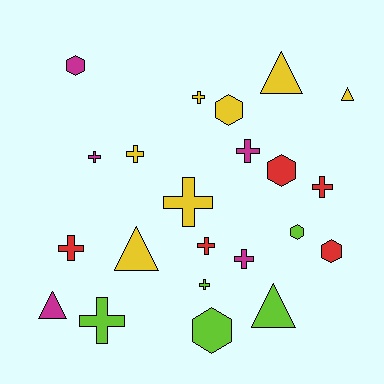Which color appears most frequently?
Yellow, with 7 objects.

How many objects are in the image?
There are 22 objects.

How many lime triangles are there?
There is 1 lime triangle.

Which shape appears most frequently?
Cross, with 11 objects.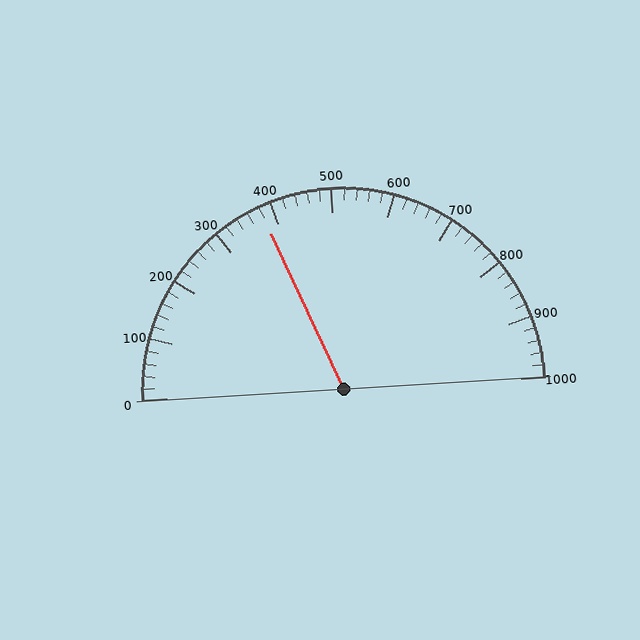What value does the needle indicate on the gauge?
The needle indicates approximately 380.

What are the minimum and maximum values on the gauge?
The gauge ranges from 0 to 1000.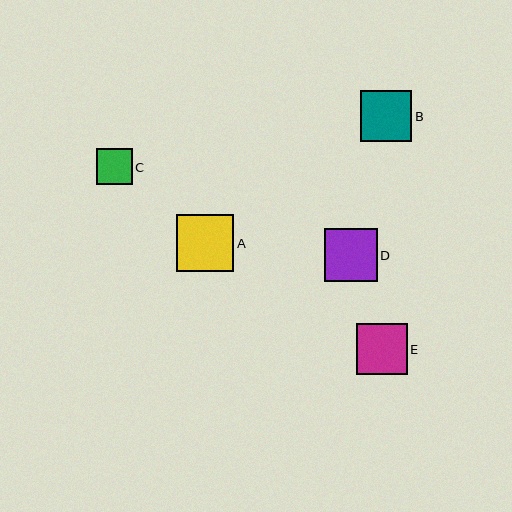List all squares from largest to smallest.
From largest to smallest: A, D, E, B, C.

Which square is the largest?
Square A is the largest with a size of approximately 57 pixels.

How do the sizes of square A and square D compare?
Square A and square D are approximately the same size.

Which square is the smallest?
Square C is the smallest with a size of approximately 36 pixels.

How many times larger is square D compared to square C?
Square D is approximately 1.5 times the size of square C.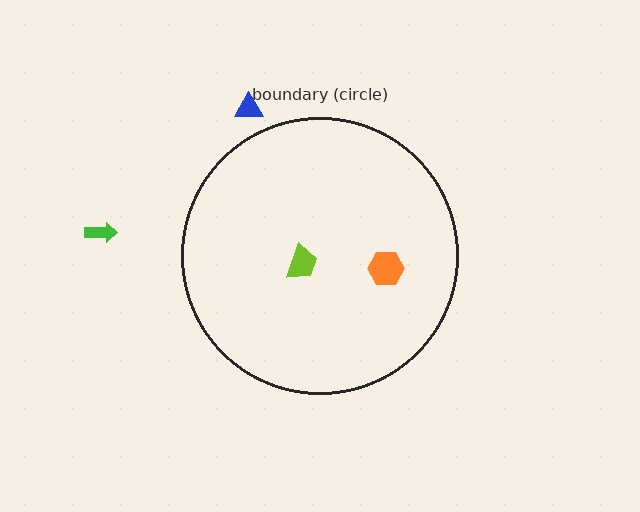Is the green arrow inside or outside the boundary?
Outside.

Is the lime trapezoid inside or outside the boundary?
Inside.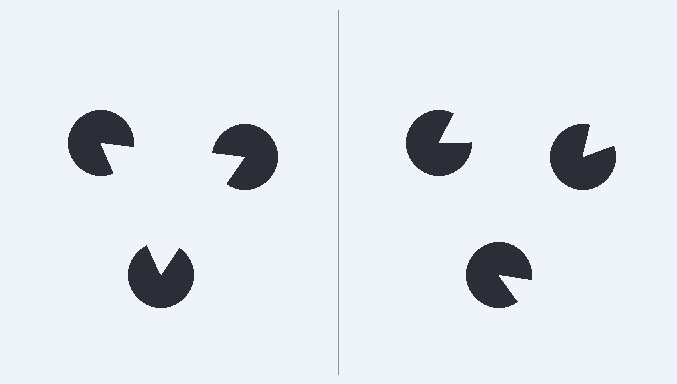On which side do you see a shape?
An illusory triangle appears on the left side. On the right side the wedge cuts are rotated, so no coherent shape forms.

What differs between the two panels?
The pac-man discs are positioned identically on both sides; only the wedge orientations differ. On the left they align to a triangle; on the right they are misaligned.